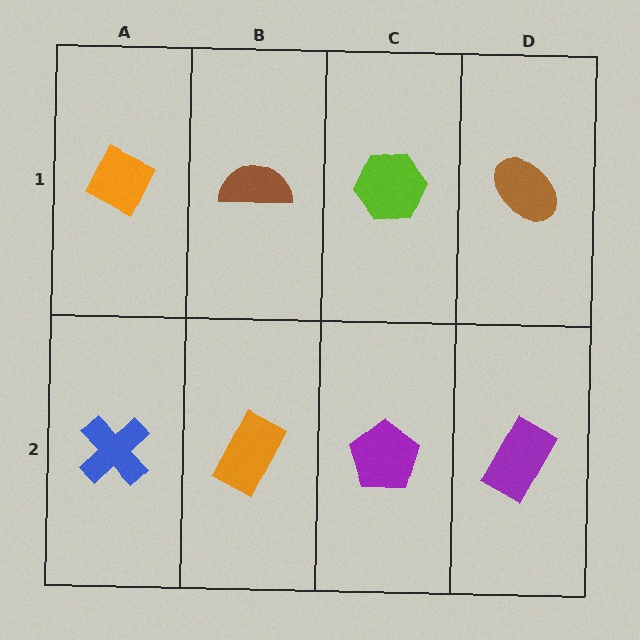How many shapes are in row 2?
4 shapes.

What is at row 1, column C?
A lime hexagon.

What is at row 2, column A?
A blue cross.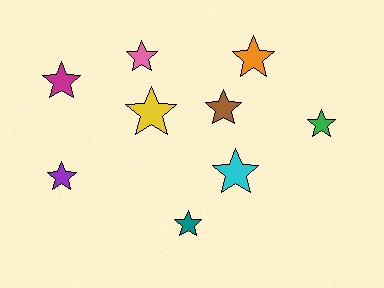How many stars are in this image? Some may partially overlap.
There are 9 stars.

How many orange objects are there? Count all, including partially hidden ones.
There is 1 orange object.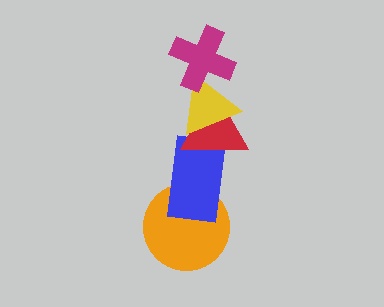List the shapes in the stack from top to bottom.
From top to bottom: the magenta cross, the yellow triangle, the red triangle, the blue rectangle, the orange circle.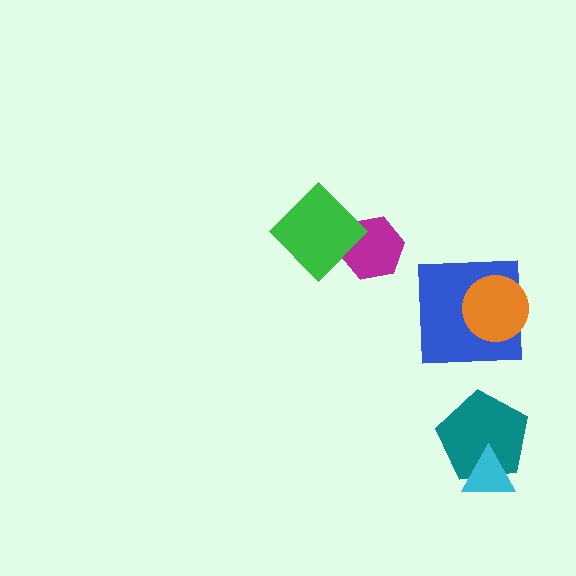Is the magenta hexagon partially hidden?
Yes, it is partially covered by another shape.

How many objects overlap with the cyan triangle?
1 object overlaps with the cyan triangle.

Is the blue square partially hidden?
Yes, it is partially covered by another shape.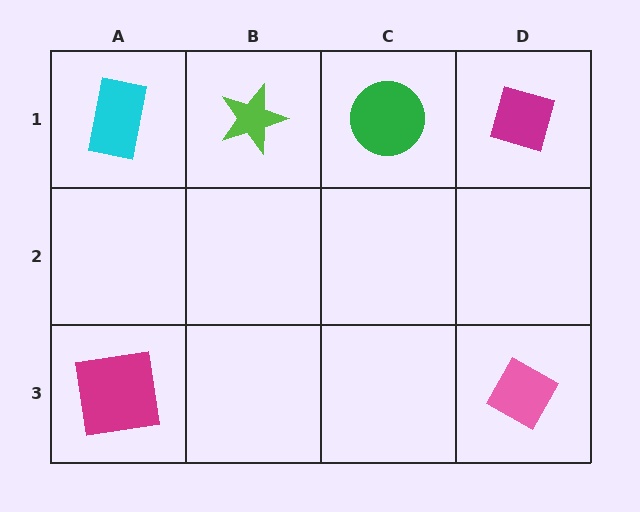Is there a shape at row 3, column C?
No, that cell is empty.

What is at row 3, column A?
A magenta square.